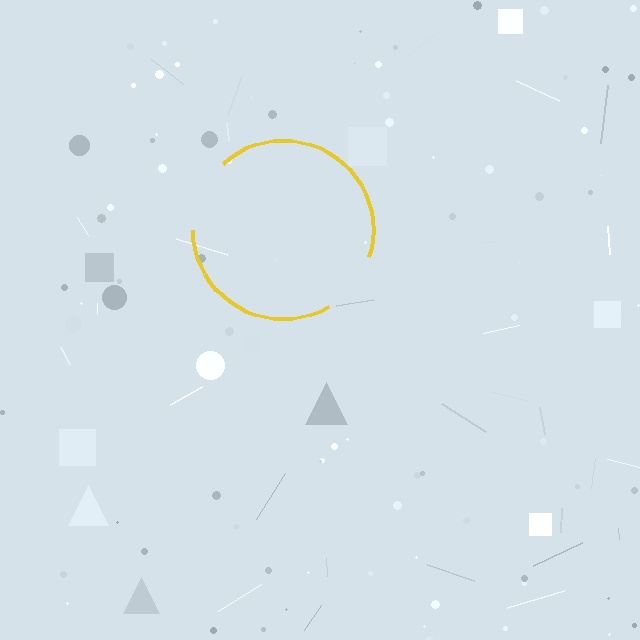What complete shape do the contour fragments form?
The contour fragments form a circle.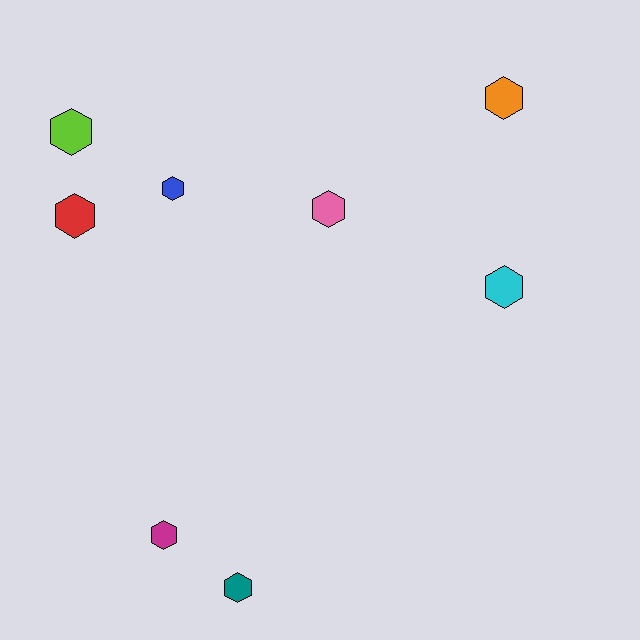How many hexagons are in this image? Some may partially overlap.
There are 8 hexagons.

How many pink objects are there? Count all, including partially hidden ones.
There is 1 pink object.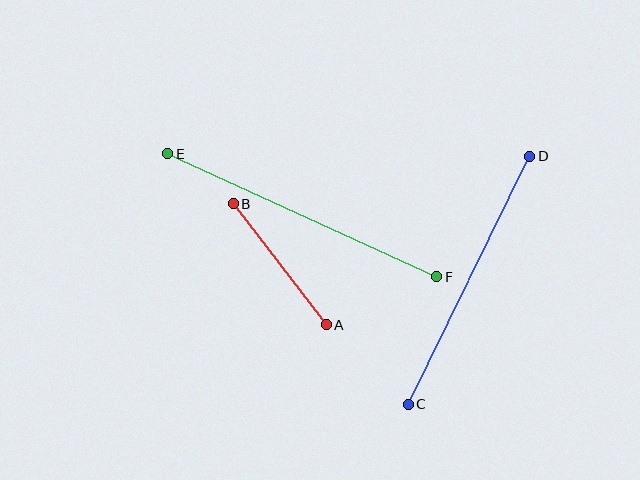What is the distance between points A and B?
The distance is approximately 152 pixels.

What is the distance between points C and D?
The distance is approximately 276 pixels.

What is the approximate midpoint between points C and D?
The midpoint is at approximately (469, 280) pixels.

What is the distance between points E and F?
The distance is approximately 296 pixels.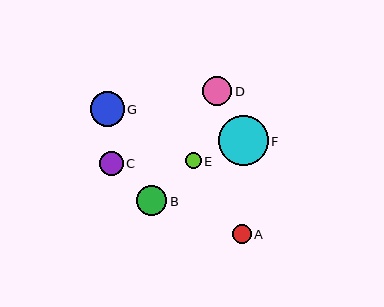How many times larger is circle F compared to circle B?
Circle F is approximately 1.7 times the size of circle B.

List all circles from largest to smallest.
From largest to smallest: F, G, B, D, C, A, E.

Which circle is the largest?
Circle F is the largest with a size of approximately 50 pixels.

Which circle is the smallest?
Circle E is the smallest with a size of approximately 16 pixels.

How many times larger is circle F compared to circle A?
Circle F is approximately 2.6 times the size of circle A.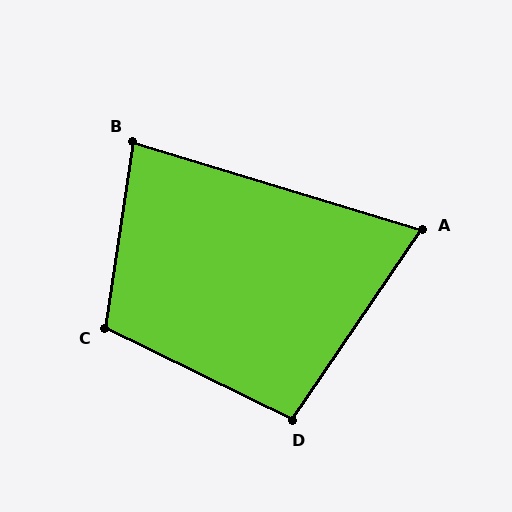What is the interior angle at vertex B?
Approximately 82 degrees (acute).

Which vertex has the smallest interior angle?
A, at approximately 73 degrees.